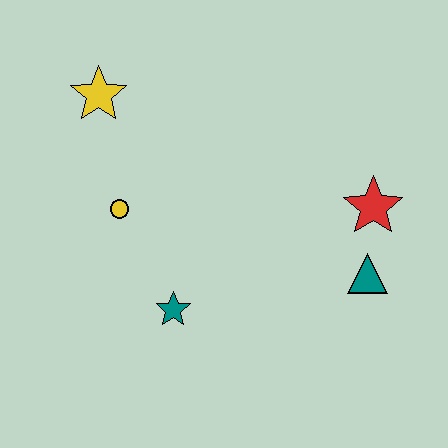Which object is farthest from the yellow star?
The teal triangle is farthest from the yellow star.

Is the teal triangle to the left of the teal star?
No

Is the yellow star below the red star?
No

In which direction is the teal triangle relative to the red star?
The teal triangle is below the red star.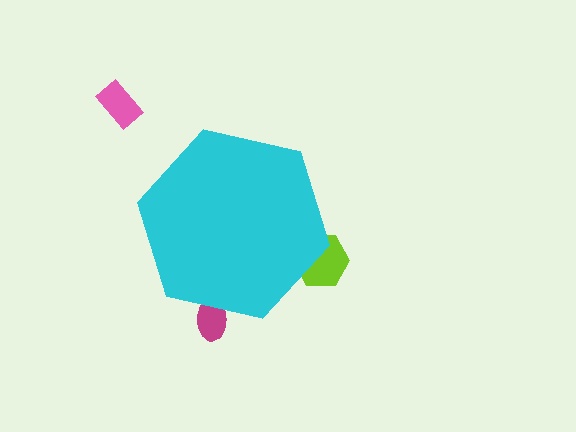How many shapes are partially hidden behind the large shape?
2 shapes are partially hidden.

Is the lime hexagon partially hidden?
Yes, the lime hexagon is partially hidden behind the cyan hexagon.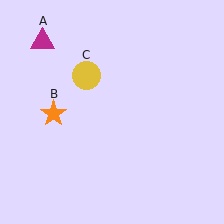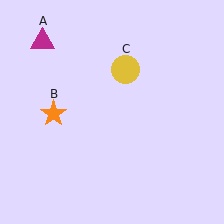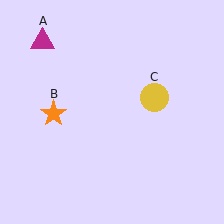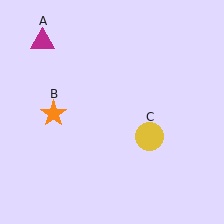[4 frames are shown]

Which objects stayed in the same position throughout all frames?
Magenta triangle (object A) and orange star (object B) remained stationary.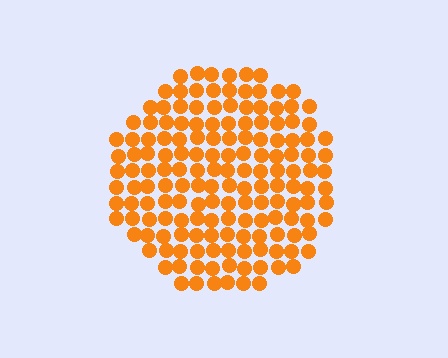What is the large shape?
The large shape is a circle.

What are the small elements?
The small elements are circles.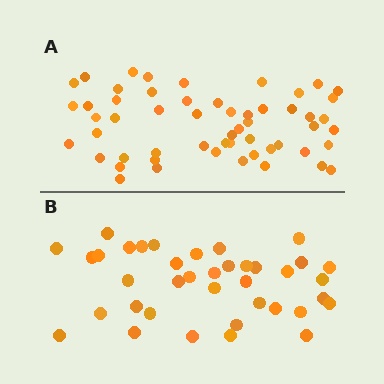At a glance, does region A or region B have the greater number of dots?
Region A (the top region) has more dots.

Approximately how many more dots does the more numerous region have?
Region A has approximately 15 more dots than region B.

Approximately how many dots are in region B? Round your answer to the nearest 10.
About 40 dots. (The exact count is 38, which rounds to 40.)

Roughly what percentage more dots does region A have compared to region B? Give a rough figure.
About 45% more.